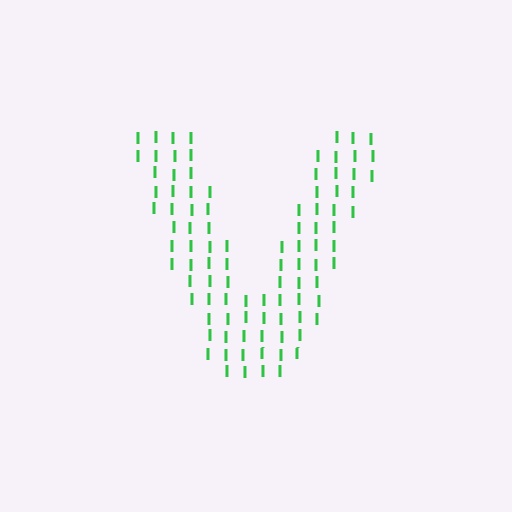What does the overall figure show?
The overall figure shows the letter V.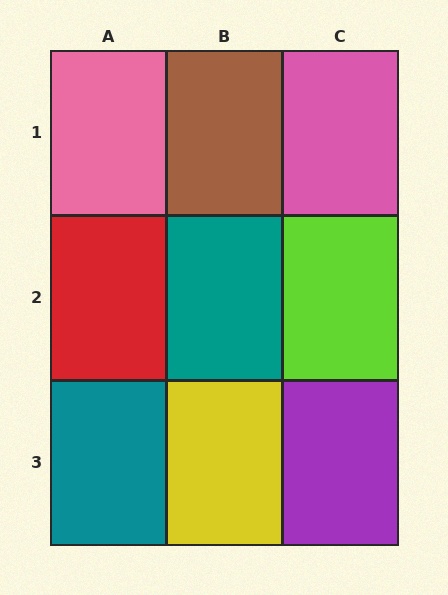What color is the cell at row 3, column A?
Teal.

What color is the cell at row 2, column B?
Teal.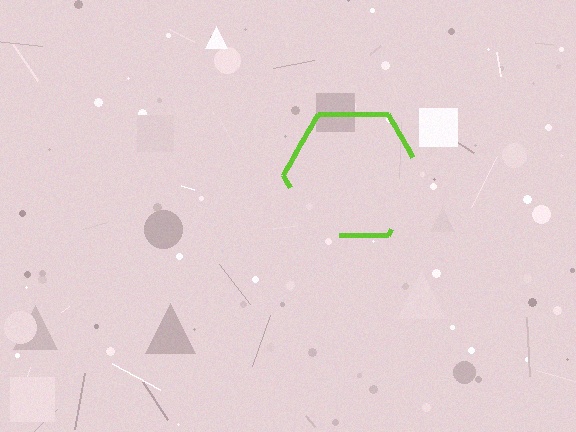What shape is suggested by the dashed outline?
The dashed outline suggests a hexagon.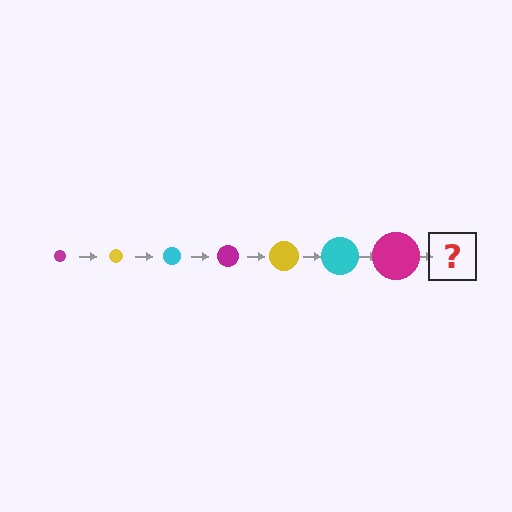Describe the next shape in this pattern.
It should be a yellow circle, larger than the previous one.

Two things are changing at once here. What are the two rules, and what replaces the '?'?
The two rules are that the circle grows larger each step and the color cycles through magenta, yellow, and cyan. The '?' should be a yellow circle, larger than the previous one.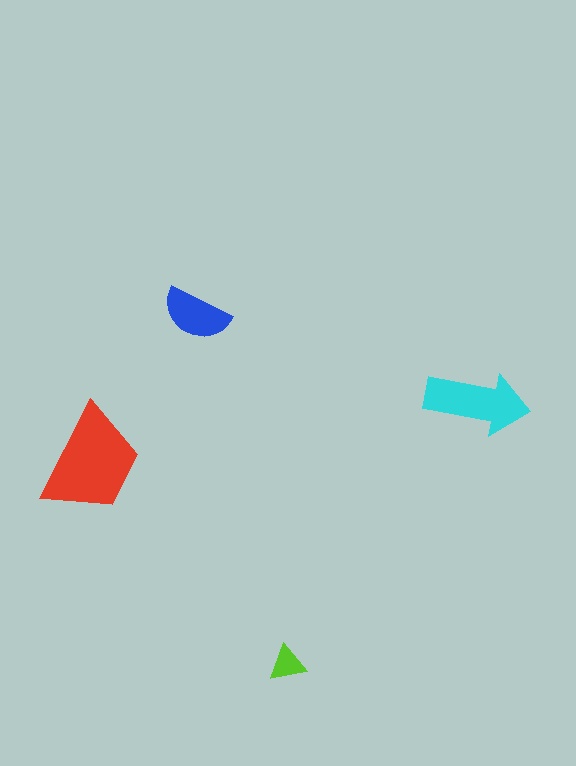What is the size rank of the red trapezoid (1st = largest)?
1st.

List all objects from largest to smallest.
The red trapezoid, the cyan arrow, the blue semicircle, the lime triangle.